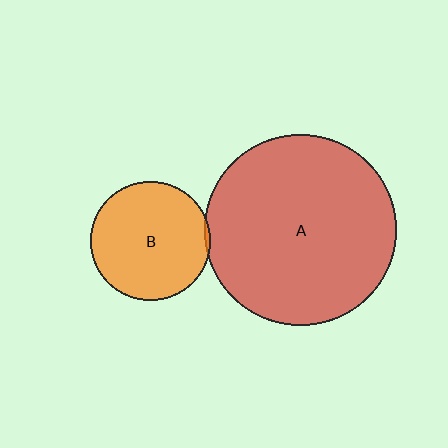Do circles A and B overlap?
Yes.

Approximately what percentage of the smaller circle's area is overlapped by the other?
Approximately 5%.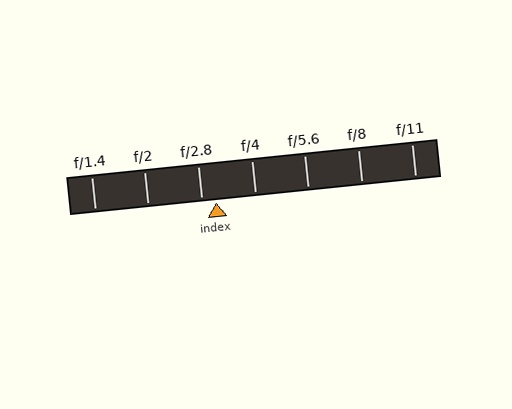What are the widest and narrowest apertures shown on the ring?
The widest aperture shown is f/1.4 and the narrowest is f/11.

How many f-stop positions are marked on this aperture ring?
There are 7 f-stop positions marked.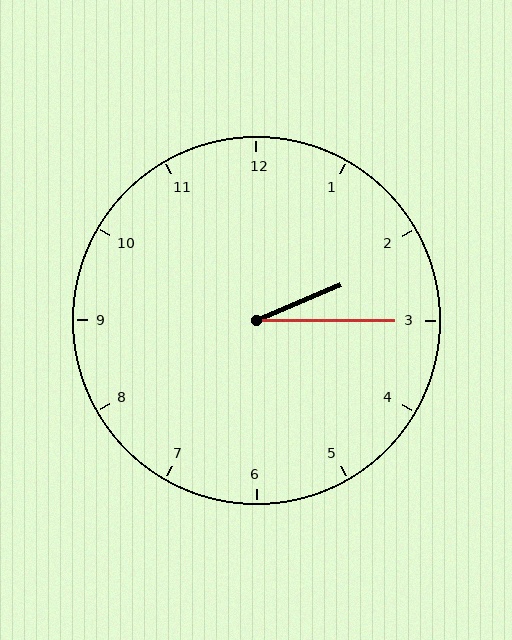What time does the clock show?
2:15.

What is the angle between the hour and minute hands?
Approximately 22 degrees.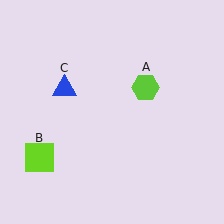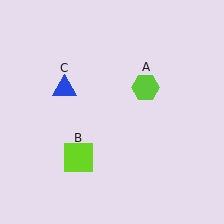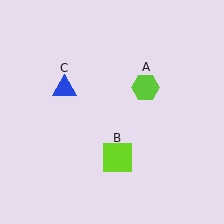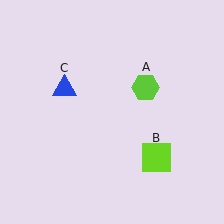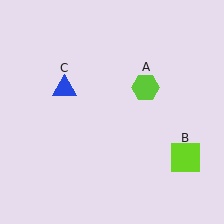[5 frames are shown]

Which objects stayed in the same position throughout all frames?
Lime hexagon (object A) and blue triangle (object C) remained stationary.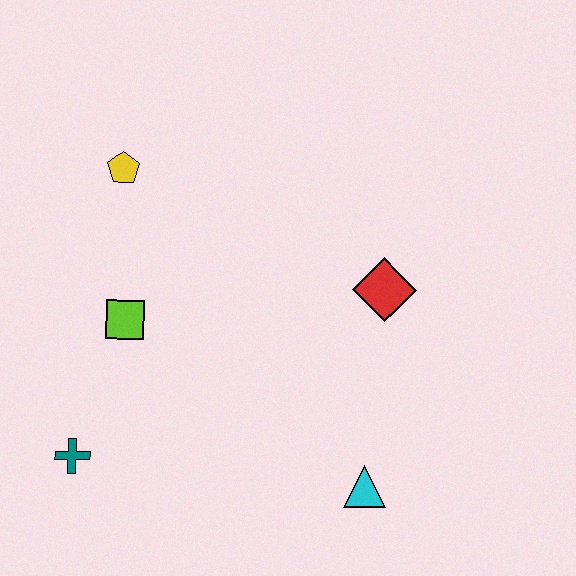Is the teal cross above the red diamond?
No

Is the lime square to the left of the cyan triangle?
Yes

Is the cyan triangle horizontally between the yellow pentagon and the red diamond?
Yes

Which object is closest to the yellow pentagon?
The lime square is closest to the yellow pentagon.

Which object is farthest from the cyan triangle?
The yellow pentagon is farthest from the cyan triangle.